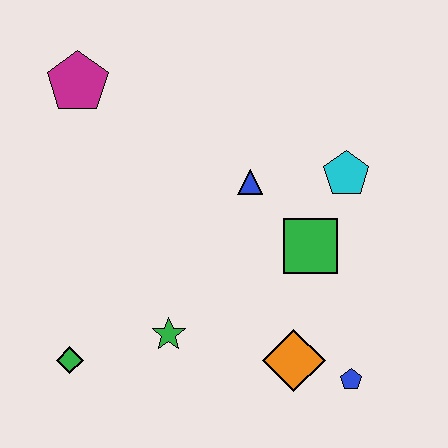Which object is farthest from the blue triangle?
The green diamond is farthest from the blue triangle.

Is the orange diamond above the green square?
No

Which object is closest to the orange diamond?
The blue pentagon is closest to the orange diamond.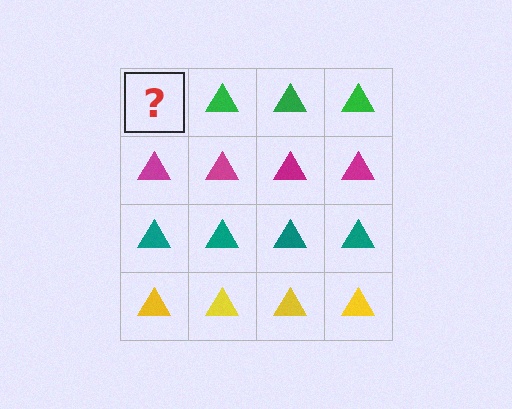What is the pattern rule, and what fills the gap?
The rule is that each row has a consistent color. The gap should be filled with a green triangle.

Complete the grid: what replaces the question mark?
The question mark should be replaced with a green triangle.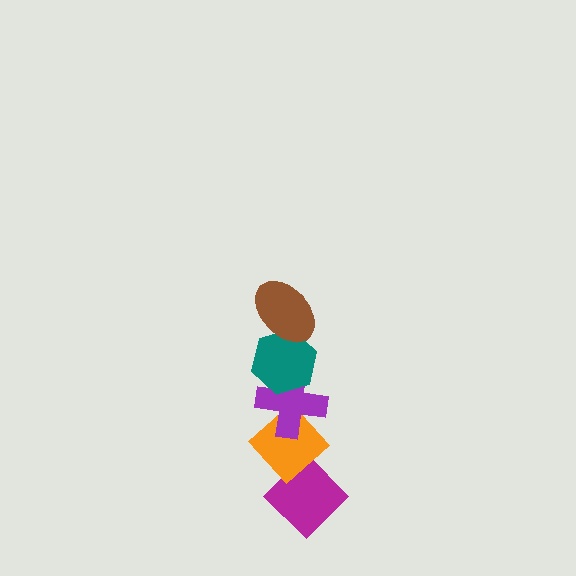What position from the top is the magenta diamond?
The magenta diamond is 5th from the top.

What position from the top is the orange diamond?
The orange diamond is 4th from the top.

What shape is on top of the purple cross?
The teal hexagon is on top of the purple cross.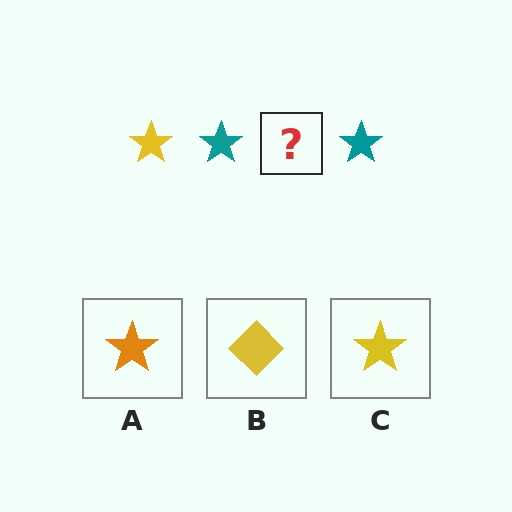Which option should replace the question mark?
Option C.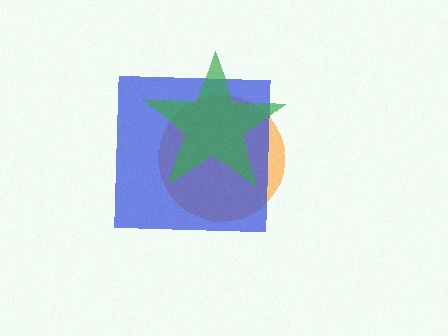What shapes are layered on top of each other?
The layered shapes are: an orange circle, a blue square, a green star.